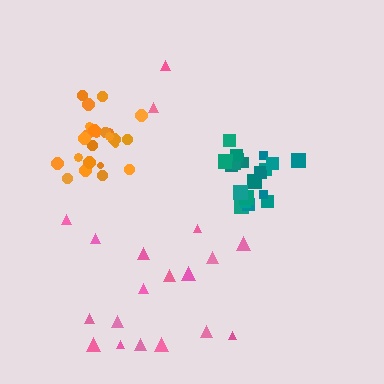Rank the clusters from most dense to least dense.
orange, teal, pink.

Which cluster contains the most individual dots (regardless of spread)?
Orange (25).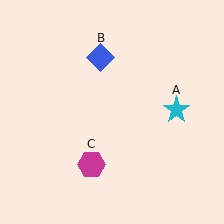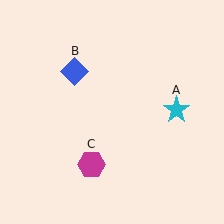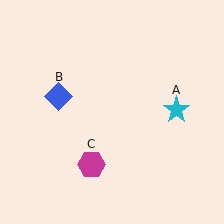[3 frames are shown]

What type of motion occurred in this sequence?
The blue diamond (object B) rotated counterclockwise around the center of the scene.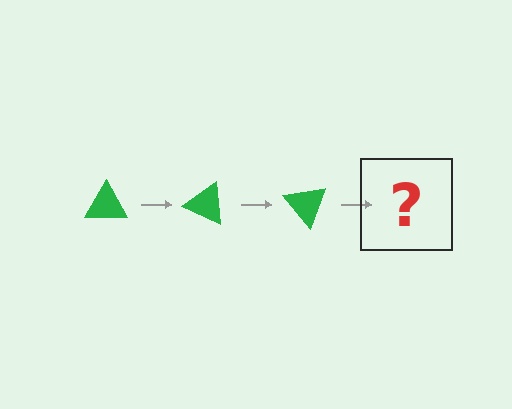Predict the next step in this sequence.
The next step is a green triangle rotated 75 degrees.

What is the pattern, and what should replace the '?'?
The pattern is that the triangle rotates 25 degrees each step. The '?' should be a green triangle rotated 75 degrees.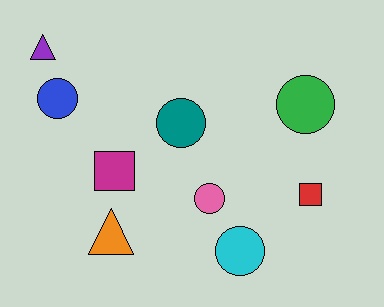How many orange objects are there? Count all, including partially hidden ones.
There is 1 orange object.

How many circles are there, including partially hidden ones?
There are 5 circles.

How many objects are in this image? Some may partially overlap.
There are 9 objects.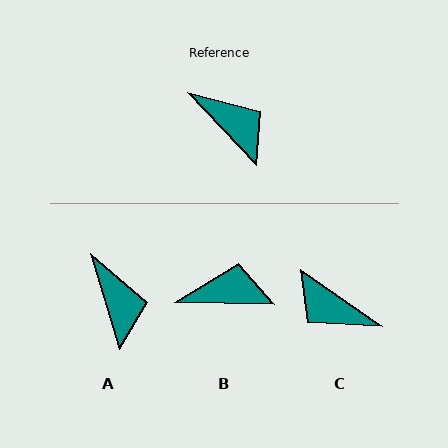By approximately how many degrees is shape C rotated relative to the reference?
Approximately 168 degrees clockwise.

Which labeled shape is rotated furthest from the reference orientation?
C, about 168 degrees away.